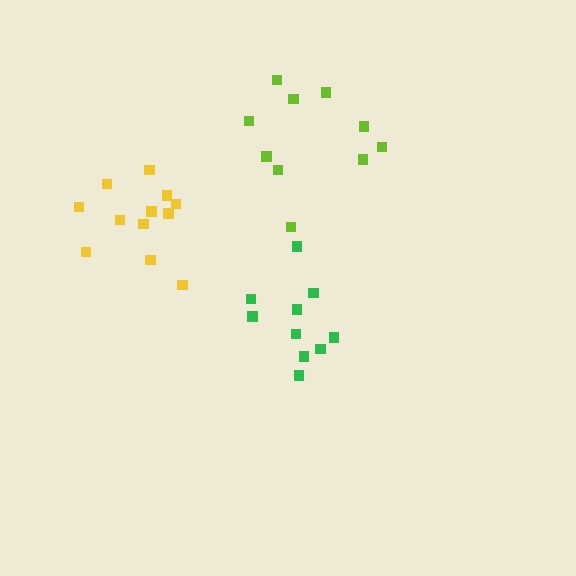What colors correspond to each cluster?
The clusters are colored: green, yellow, lime.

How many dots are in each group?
Group 1: 10 dots, Group 2: 12 dots, Group 3: 10 dots (32 total).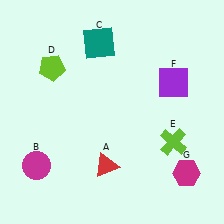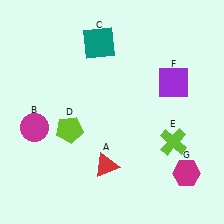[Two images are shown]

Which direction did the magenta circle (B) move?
The magenta circle (B) moved up.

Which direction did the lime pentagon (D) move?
The lime pentagon (D) moved down.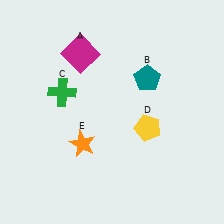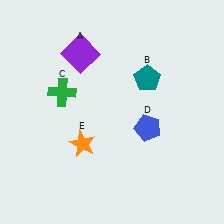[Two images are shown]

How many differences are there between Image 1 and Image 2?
There are 2 differences between the two images.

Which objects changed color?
A changed from magenta to purple. D changed from yellow to blue.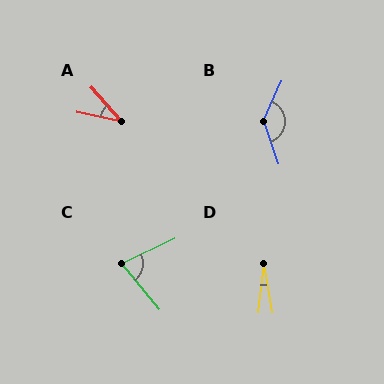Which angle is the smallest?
D, at approximately 16 degrees.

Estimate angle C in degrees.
Approximately 76 degrees.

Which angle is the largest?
B, at approximately 137 degrees.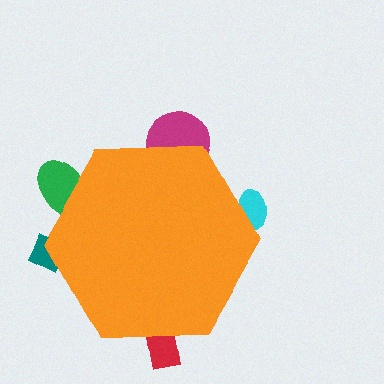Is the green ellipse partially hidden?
Yes, the green ellipse is partially hidden behind the orange hexagon.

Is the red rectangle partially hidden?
Yes, the red rectangle is partially hidden behind the orange hexagon.